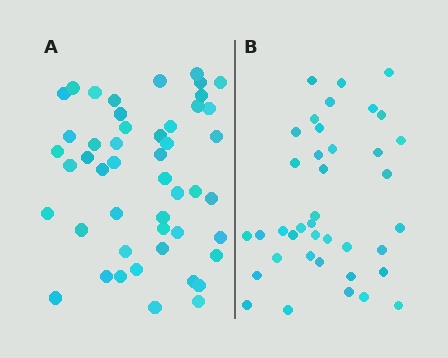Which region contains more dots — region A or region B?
Region A (the left region) has more dots.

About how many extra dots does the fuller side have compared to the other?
Region A has roughly 8 or so more dots than region B.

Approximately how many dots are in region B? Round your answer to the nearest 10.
About 40 dots. (The exact count is 39, which rounds to 40.)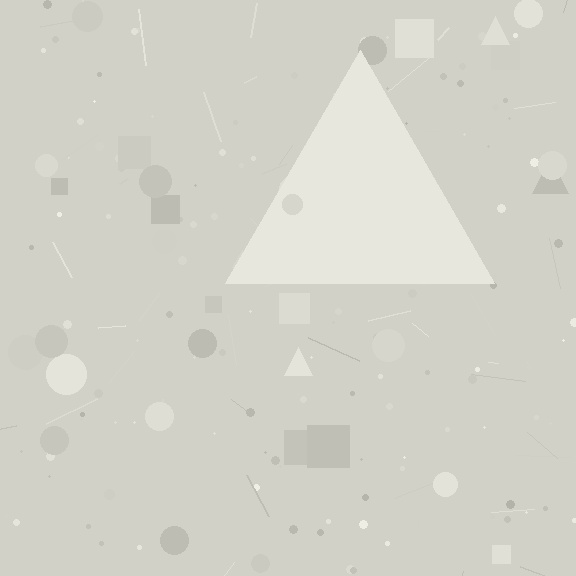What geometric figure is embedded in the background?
A triangle is embedded in the background.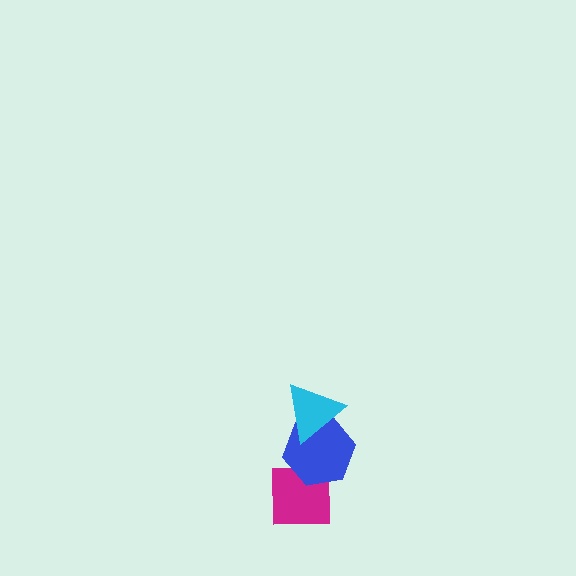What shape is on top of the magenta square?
The blue hexagon is on top of the magenta square.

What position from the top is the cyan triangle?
The cyan triangle is 1st from the top.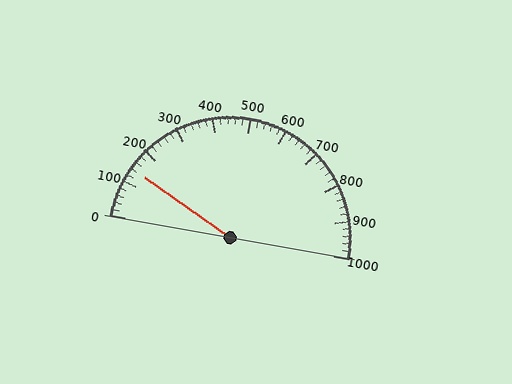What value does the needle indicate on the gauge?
The needle indicates approximately 140.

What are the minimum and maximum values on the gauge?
The gauge ranges from 0 to 1000.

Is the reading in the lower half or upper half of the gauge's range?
The reading is in the lower half of the range (0 to 1000).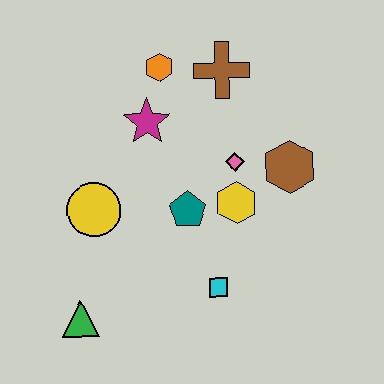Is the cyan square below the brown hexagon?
Yes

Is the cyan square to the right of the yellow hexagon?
No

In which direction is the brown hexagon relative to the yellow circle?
The brown hexagon is to the right of the yellow circle.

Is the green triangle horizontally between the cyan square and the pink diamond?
No